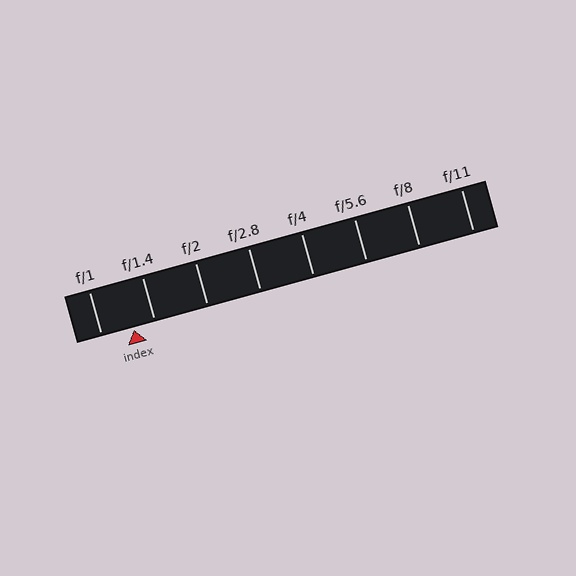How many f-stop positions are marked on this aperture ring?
There are 8 f-stop positions marked.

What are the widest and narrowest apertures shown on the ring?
The widest aperture shown is f/1 and the narrowest is f/11.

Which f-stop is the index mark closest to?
The index mark is closest to f/1.4.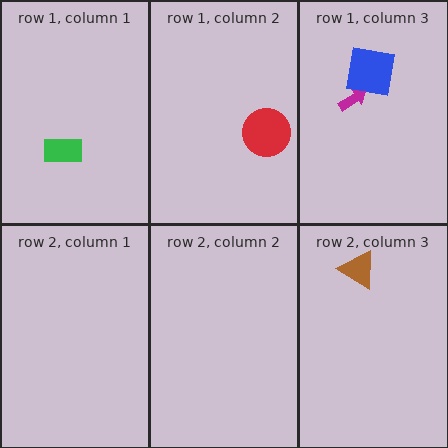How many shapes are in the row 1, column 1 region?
1.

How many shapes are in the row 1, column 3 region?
2.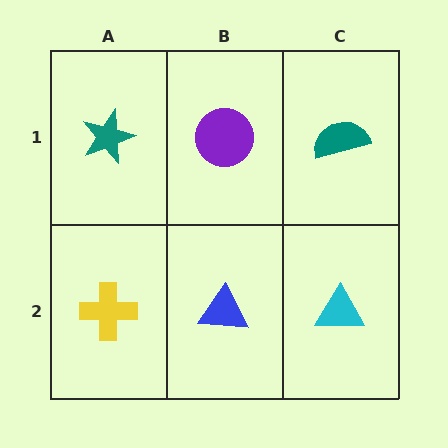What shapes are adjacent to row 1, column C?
A cyan triangle (row 2, column C), a purple circle (row 1, column B).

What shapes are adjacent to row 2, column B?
A purple circle (row 1, column B), a yellow cross (row 2, column A), a cyan triangle (row 2, column C).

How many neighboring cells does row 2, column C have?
2.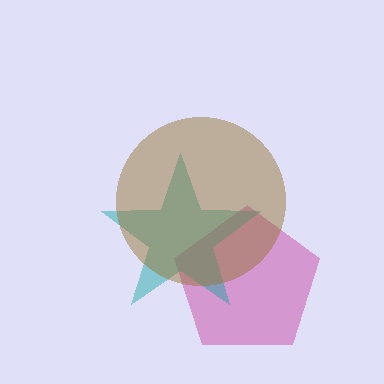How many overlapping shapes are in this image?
There are 3 overlapping shapes in the image.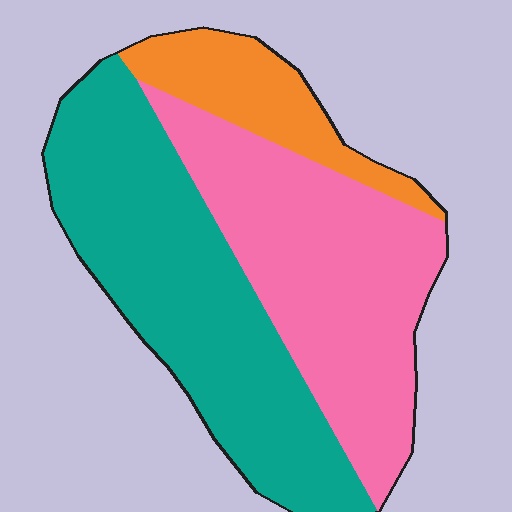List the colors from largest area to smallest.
From largest to smallest: teal, pink, orange.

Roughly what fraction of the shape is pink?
Pink covers roughly 40% of the shape.